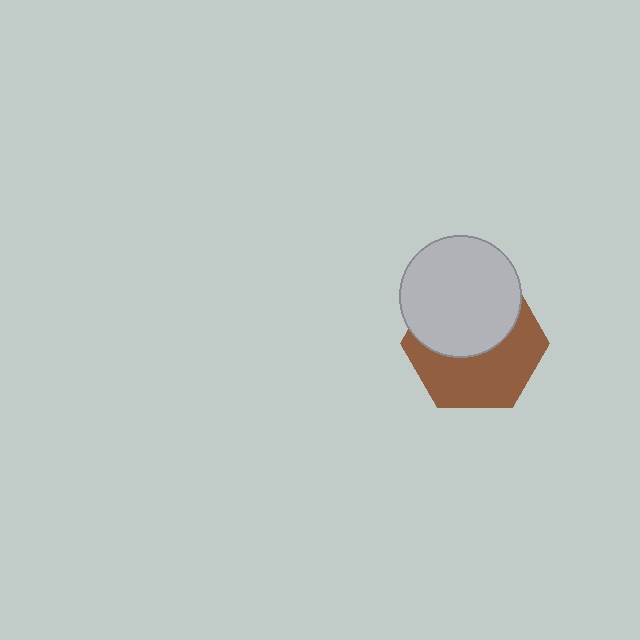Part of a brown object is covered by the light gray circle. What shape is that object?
It is a hexagon.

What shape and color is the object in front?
The object in front is a light gray circle.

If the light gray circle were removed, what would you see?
You would see the complete brown hexagon.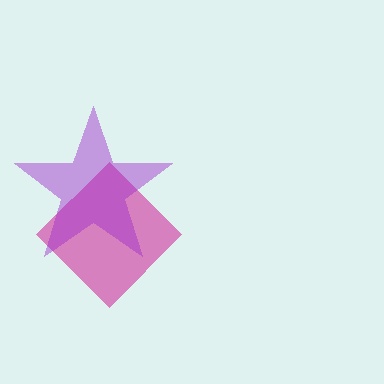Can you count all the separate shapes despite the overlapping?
Yes, there are 2 separate shapes.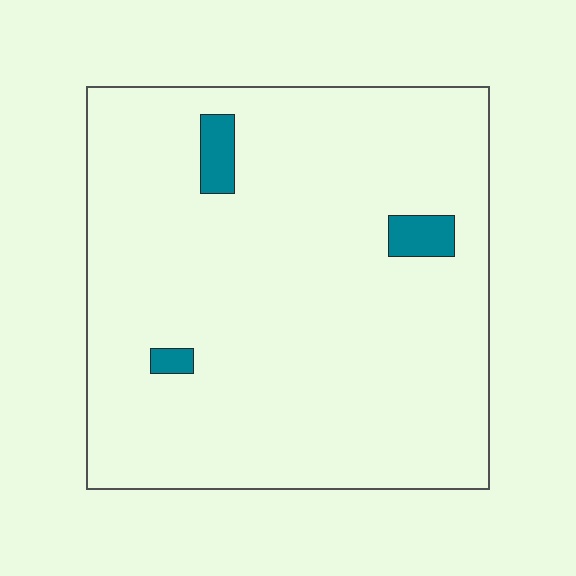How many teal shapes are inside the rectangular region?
3.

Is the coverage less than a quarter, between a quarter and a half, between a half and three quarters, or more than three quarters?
Less than a quarter.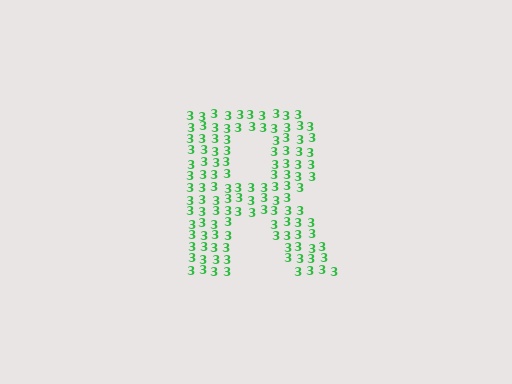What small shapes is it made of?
It is made of small digit 3's.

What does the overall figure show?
The overall figure shows the letter R.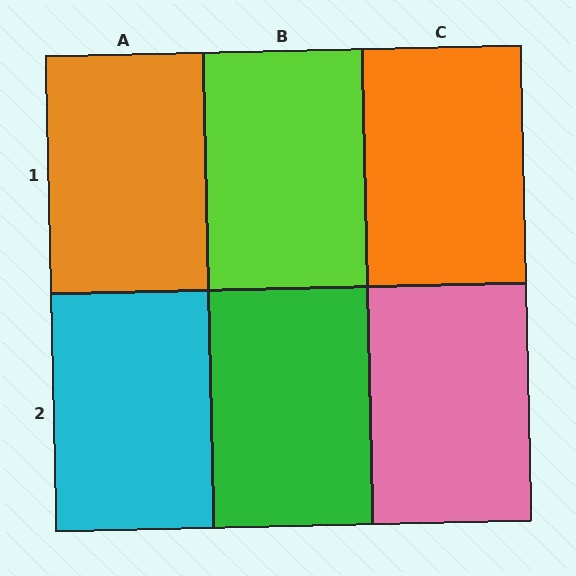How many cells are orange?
2 cells are orange.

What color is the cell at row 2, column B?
Green.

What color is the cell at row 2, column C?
Pink.